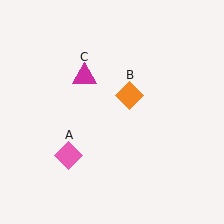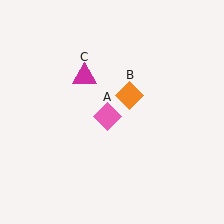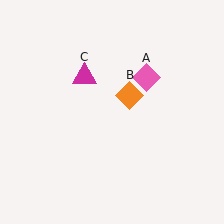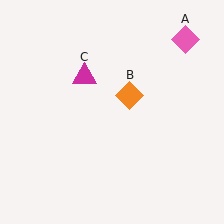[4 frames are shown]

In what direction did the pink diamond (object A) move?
The pink diamond (object A) moved up and to the right.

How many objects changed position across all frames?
1 object changed position: pink diamond (object A).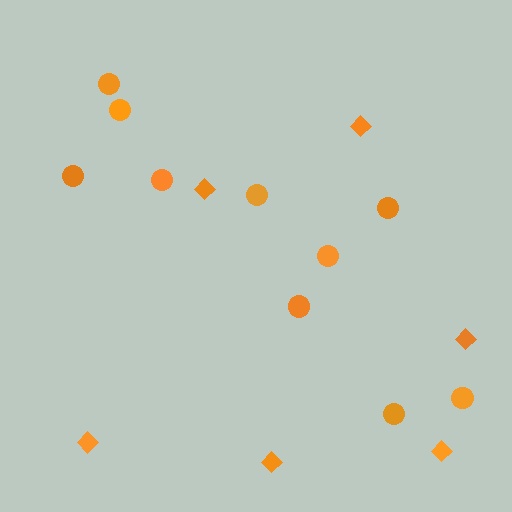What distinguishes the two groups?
There are 2 groups: one group of circles (10) and one group of diamonds (6).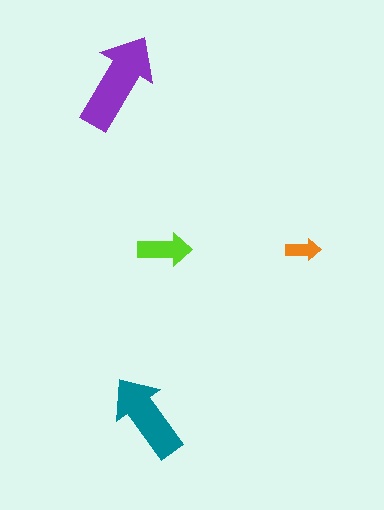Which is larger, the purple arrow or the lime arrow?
The purple one.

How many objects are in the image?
There are 4 objects in the image.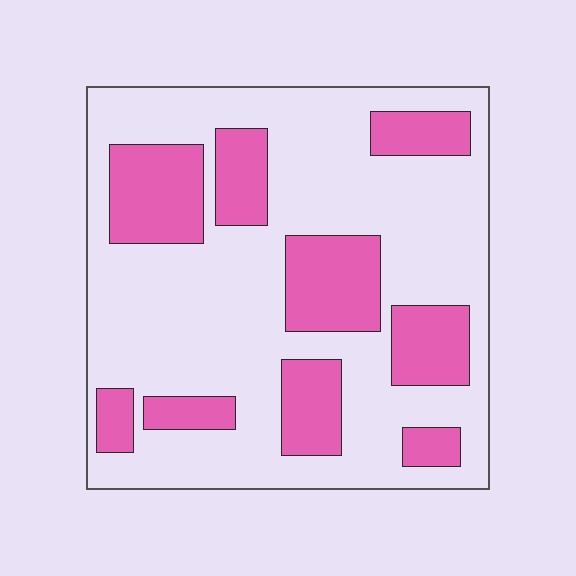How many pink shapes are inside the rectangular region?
9.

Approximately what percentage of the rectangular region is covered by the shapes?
Approximately 30%.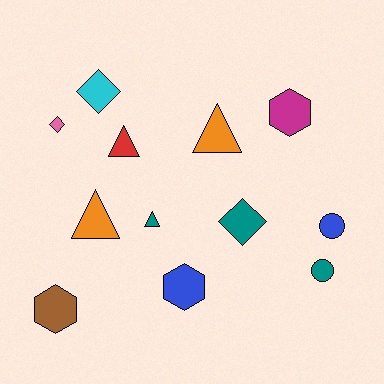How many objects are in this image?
There are 12 objects.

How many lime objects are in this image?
There are no lime objects.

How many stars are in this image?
There are no stars.